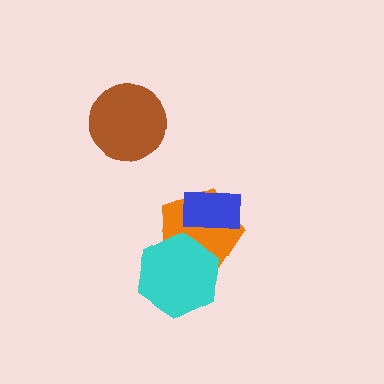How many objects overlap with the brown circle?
0 objects overlap with the brown circle.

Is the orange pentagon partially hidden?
Yes, it is partially covered by another shape.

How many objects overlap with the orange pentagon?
2 objects overlap with the orange pentagon.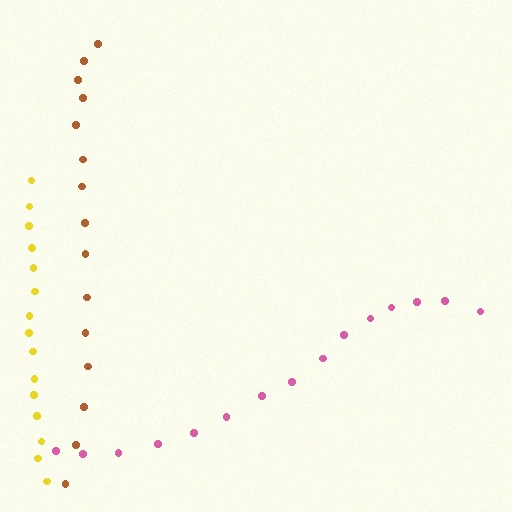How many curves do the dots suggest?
There are 3 distinct paths.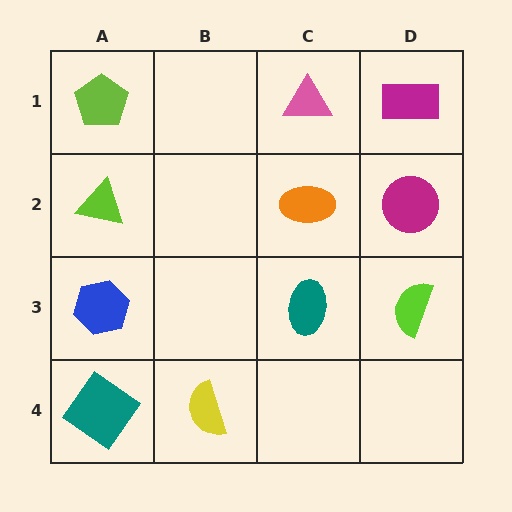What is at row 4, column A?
A teal diamond.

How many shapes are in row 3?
3 shapes.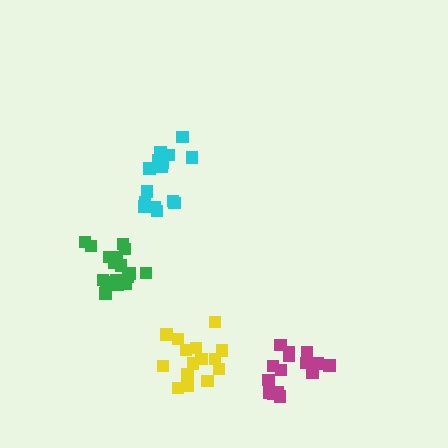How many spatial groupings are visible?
There are 4 spatial groupings.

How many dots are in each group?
Group 1: 15 dots, Group 2: 15 dots, Group 3: 18 dots, Group 4: 15 dots (63 total).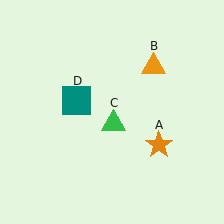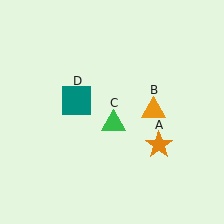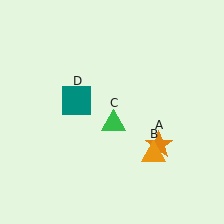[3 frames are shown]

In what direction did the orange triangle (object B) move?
The orange triangle (object B) moved down.